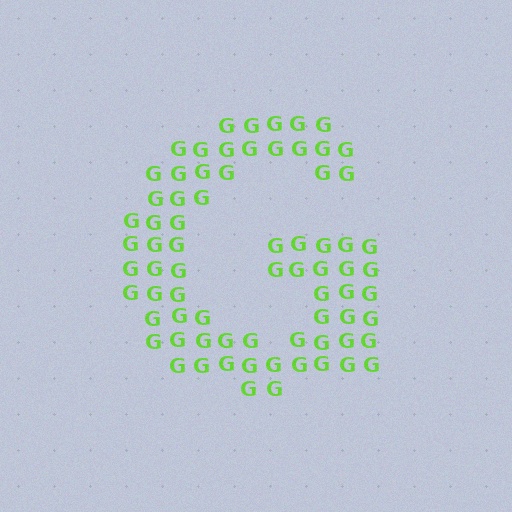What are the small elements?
The small elements are letter G's.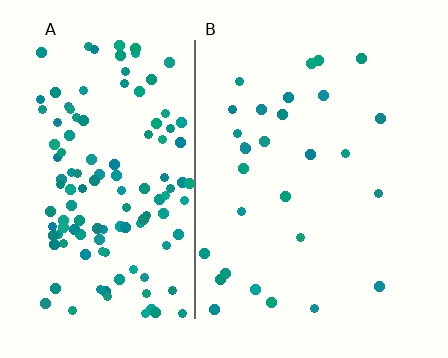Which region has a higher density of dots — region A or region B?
A (the left).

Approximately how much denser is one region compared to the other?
Approximately 4.6× — region A over region B.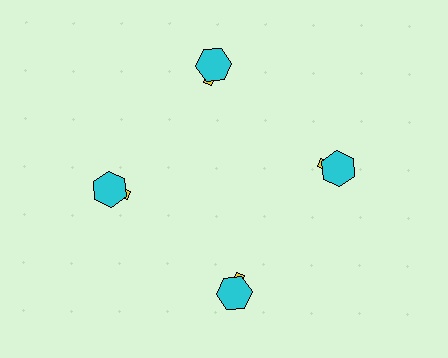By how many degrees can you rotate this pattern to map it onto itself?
The pattern maps onto itself every 90 degrees of rotation.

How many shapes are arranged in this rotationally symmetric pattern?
There are 8 shapes, arranged in 4 groups of 2.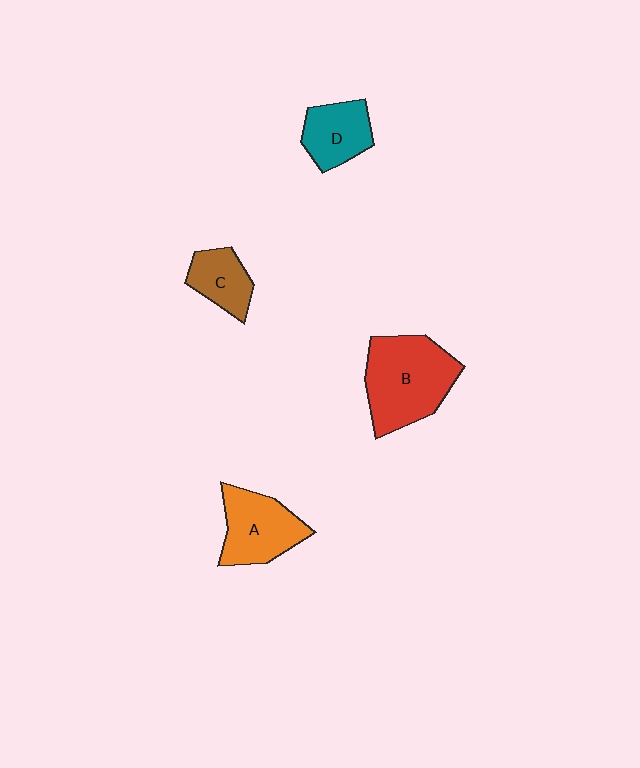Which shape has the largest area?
Shape B (red).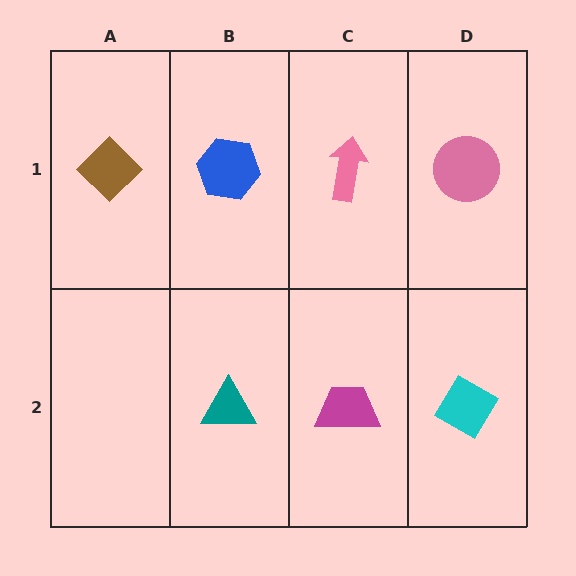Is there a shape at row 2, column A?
No, that cell is empty.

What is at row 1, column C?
A pink arrow.